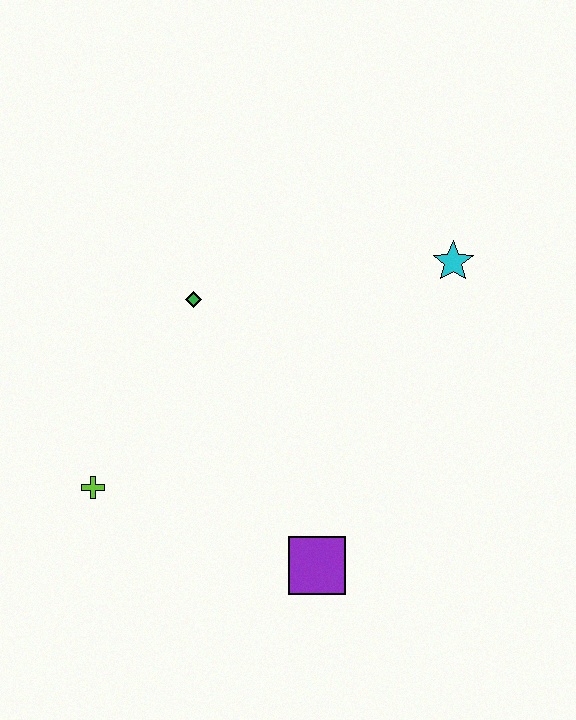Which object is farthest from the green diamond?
The purple square is farthest from the green diamond.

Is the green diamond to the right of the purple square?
No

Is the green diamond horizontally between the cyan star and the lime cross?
Yes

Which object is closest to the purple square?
The lime cross is closest to the purple square.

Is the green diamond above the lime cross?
Yes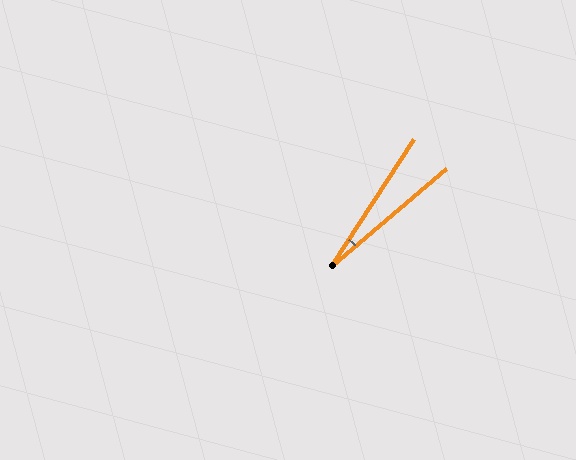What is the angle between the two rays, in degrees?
Approximately 17 degrees.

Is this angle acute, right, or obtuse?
It is acute.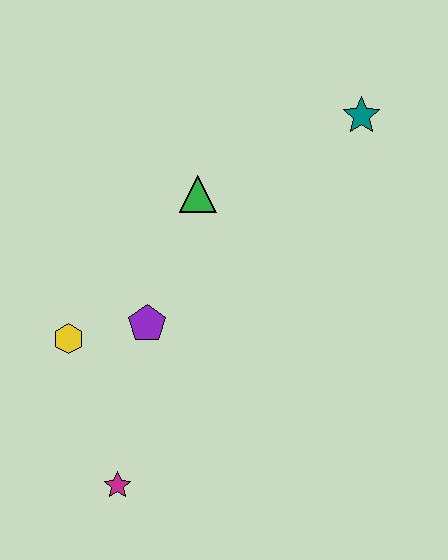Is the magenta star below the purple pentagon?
Yes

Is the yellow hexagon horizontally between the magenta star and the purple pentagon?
No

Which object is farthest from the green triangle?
The magenta star is farthest from the green triangle.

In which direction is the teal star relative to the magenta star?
The teal star is above the magenta star.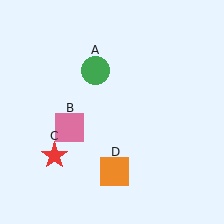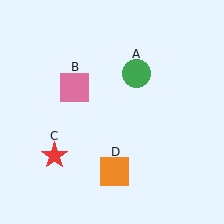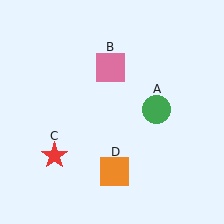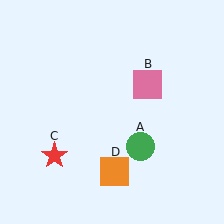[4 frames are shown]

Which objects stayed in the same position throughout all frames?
Red star (object C) and orange square (object D) remained stationary.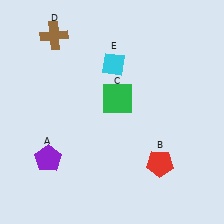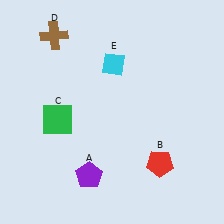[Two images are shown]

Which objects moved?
The objects that moved are: the purple pentagon (A), the green square (C).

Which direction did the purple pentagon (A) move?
The purple pentagon (A) moved right.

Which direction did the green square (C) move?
The green square (C) moved left.